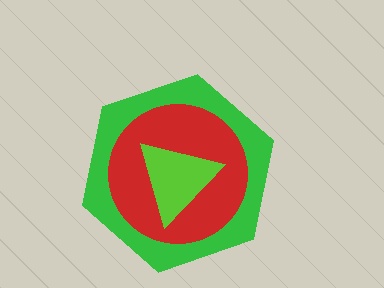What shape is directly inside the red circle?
The lime triangle.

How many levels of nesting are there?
3.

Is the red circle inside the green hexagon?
Yes.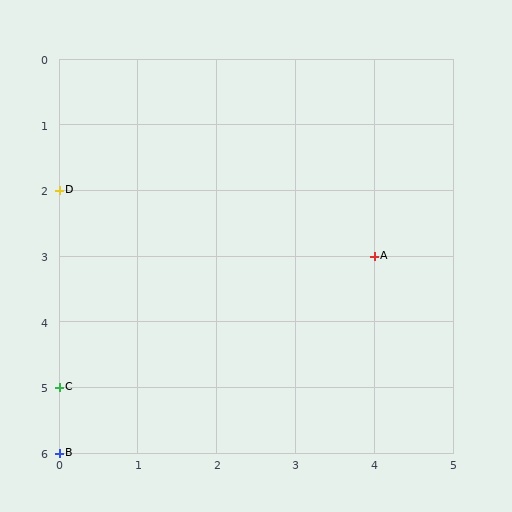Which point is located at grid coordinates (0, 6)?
Point B is at (0, 6).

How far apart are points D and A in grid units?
Points D and A are 4 columns and 1 row apart (about 4.1 grid units diagonally).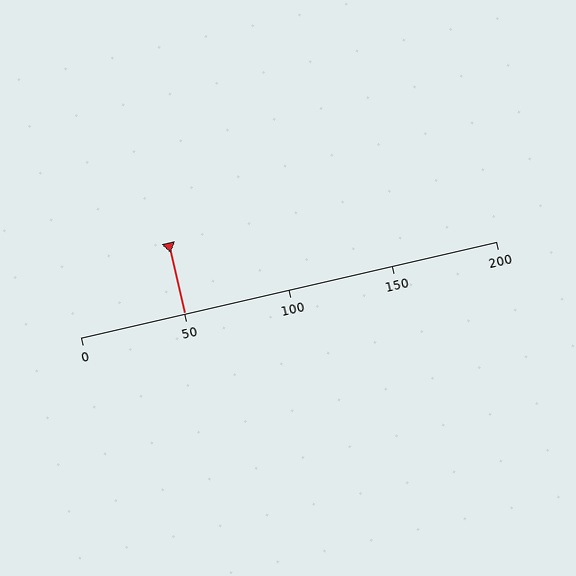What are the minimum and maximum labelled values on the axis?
The axis runs from 0 to 200.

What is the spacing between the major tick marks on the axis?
The major ticks are spaced 50 apart.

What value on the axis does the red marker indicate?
The marker indicates approximately 50.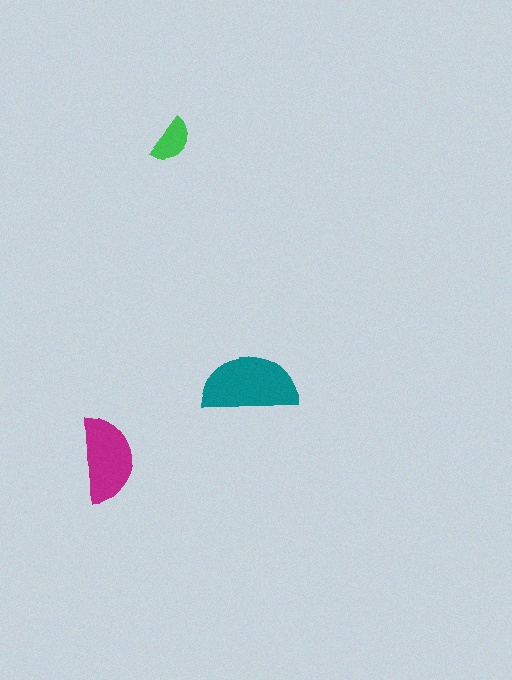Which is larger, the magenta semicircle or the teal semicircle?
The teal one.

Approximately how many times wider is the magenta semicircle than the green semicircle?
About 2 times wider.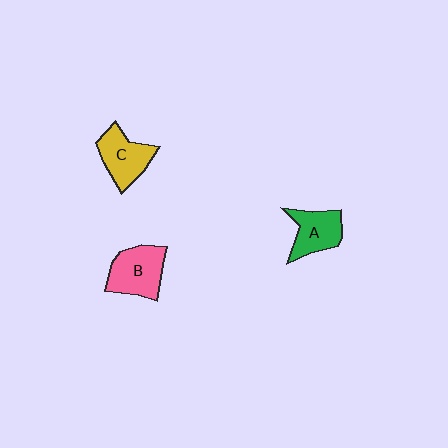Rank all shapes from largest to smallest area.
From largest to smallest: B (pink), C (yellow), A (green).